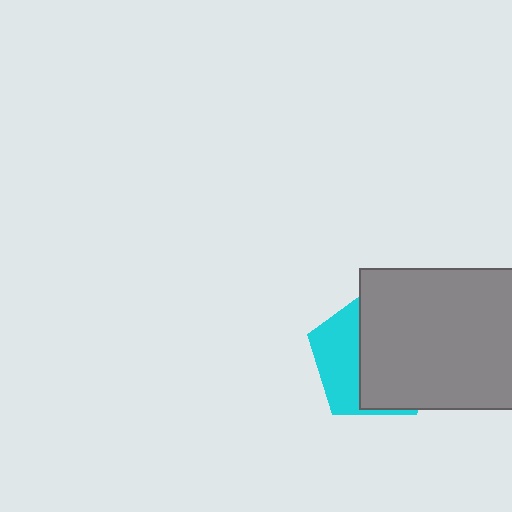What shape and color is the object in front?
The object in front is a gray rectangle.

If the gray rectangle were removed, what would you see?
You would see the complete cyan pentagon.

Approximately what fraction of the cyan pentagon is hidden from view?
Roughly 63% of the cyan pentagon is hidden behind the gray rectangle.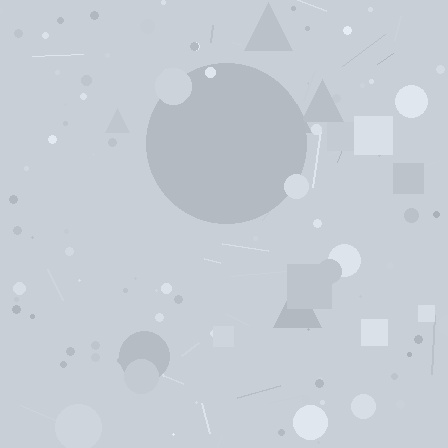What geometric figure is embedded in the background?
A circle is embedded in the background.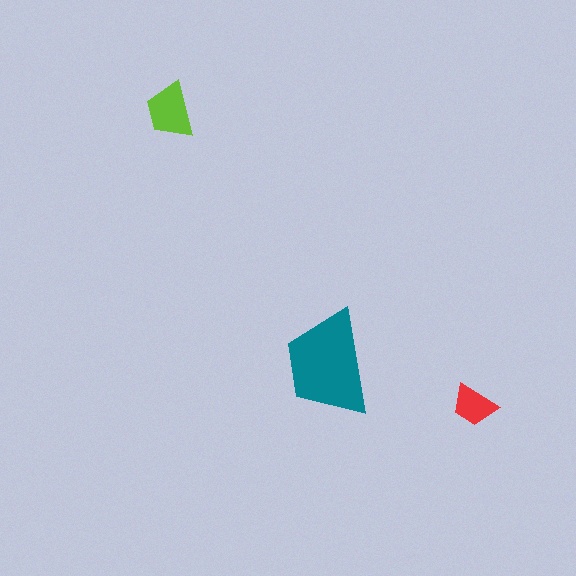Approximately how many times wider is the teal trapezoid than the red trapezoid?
About 2.5 times wider.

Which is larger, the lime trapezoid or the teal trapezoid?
The teal one.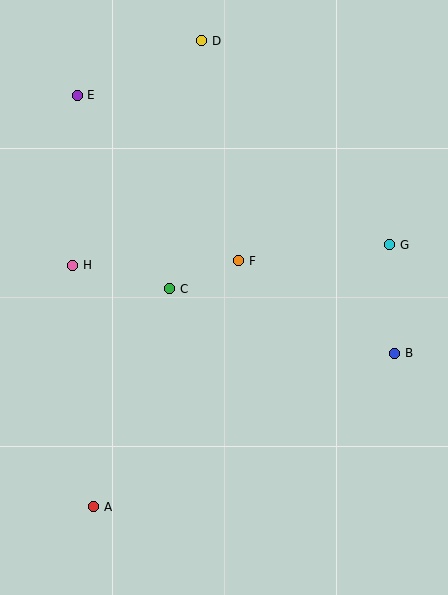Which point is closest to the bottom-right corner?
Point B is closest to the bottom-right corner.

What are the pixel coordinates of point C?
Point C is at (170, 289).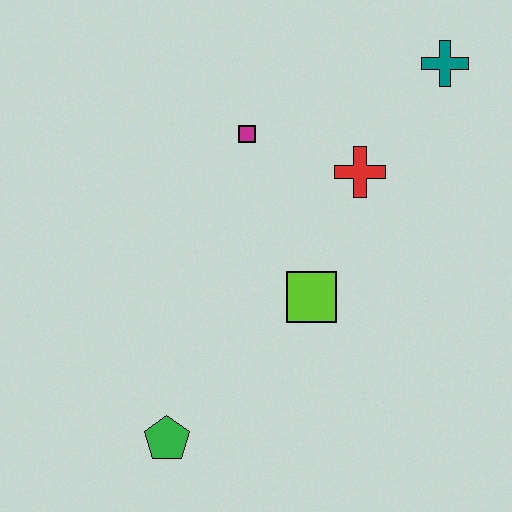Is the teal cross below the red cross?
No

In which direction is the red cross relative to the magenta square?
The red cross is to the right of the magenta square.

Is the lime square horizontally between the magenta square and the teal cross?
Yes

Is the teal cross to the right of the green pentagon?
Yes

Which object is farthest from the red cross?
The green pentagon is farthest from the red cross.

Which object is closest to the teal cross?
The red cross is closest to the teal cross.